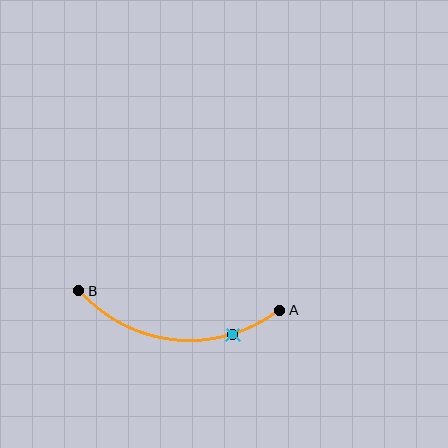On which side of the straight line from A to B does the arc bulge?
The arc bulges below the straight line connecting A and B.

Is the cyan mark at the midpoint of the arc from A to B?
No. The cyan mark lies on the arc but is closer to endpoint A. The arc midpoint would be at the point on the curve equidistant along the arc from both A and B.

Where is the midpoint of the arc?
The arc midpoint is the point on the curve farthest from the straight line joining A and B. It sits below that line.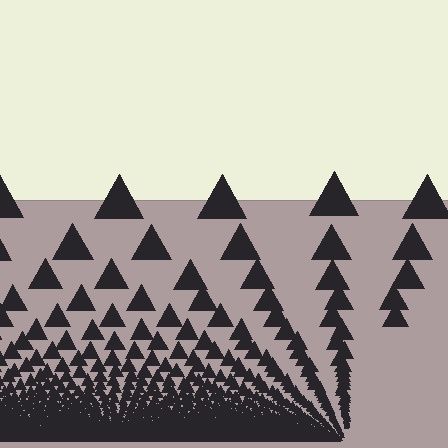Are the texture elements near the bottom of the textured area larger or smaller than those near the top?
Smaller. The gradient is inverted — elements near the bottom are smaller and denser.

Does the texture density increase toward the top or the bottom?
Density increases toward the bottom.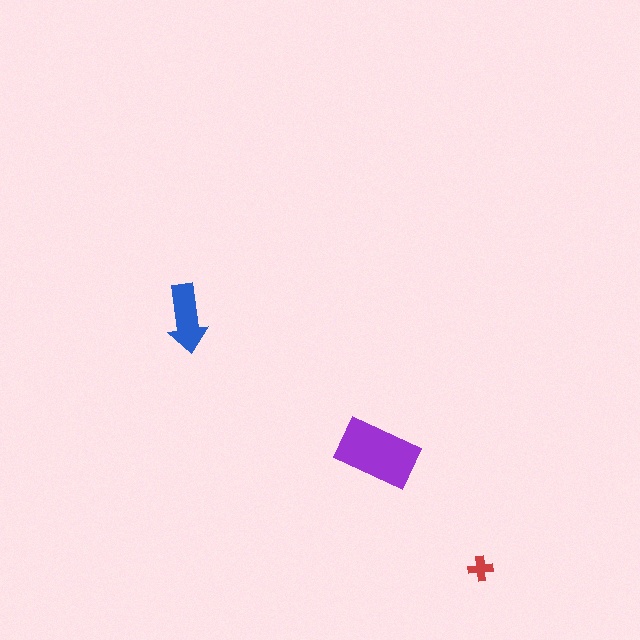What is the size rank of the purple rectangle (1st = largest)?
1st.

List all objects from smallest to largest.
The red cross, the blue arrow, the purple rectangle.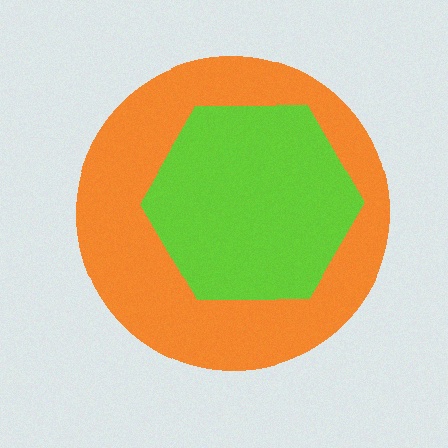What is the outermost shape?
The orange circle.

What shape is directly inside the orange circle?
The lime hexagon.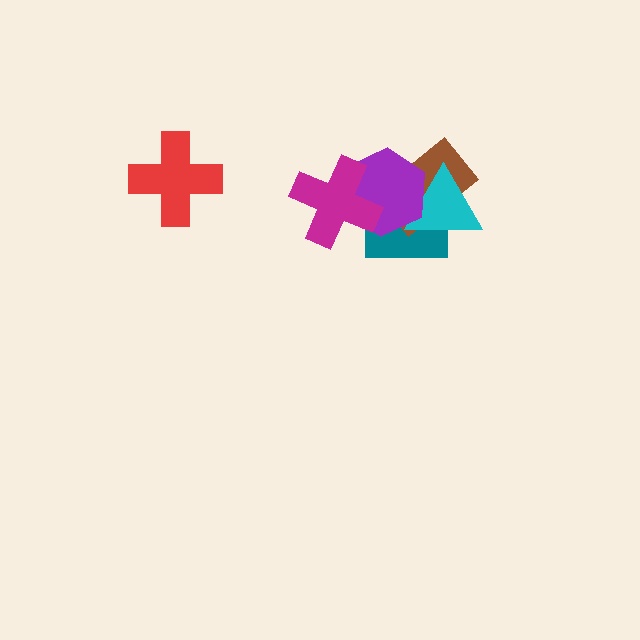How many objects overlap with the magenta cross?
2 objects overlap with the magenta cross.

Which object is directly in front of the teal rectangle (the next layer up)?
The brown rectangle is directly in front of the teal rectangle.